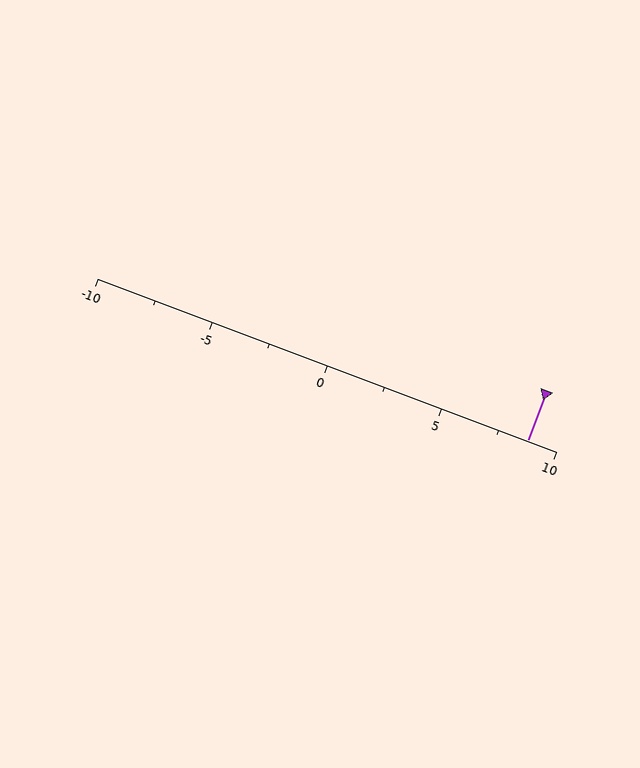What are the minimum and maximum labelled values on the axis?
The axis runs from -10 to 10.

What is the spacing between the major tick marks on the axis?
The major ticks are spaced 5 apart.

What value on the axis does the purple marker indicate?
The marker indicates approximately 8.8.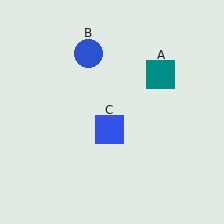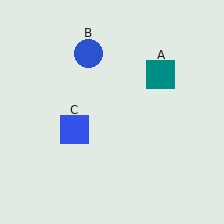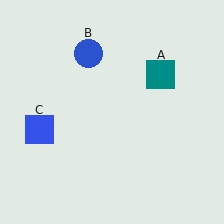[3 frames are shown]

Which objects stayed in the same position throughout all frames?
Teal square (object A) and blue circle (object B) remained stationary.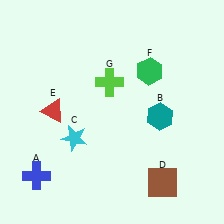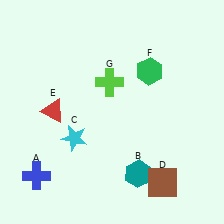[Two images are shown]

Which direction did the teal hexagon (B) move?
The teal hexagon (B) moved down.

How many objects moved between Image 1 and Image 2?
1 object moved between the two images.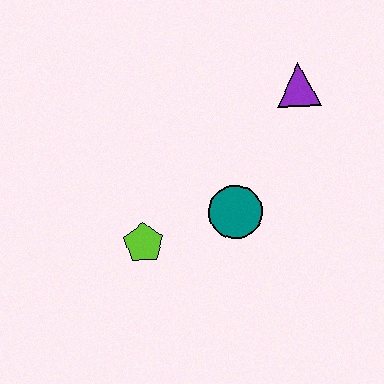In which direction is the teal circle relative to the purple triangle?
The teal circle is below the purple triangle.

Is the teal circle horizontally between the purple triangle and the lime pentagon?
Yes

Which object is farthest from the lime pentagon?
The purple triangle is farthest from the lime pentagon.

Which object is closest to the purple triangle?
The teal circle is closest to the purple triangle.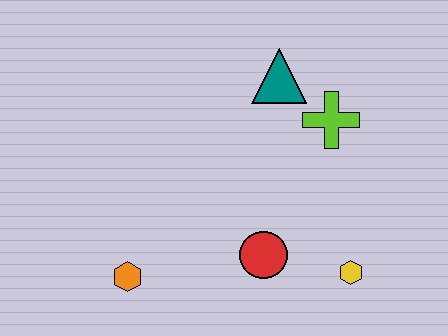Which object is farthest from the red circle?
The teal triangle is farthest from the red circle.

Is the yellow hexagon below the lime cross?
Yes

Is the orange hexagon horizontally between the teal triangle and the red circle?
No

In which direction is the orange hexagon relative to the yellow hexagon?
The orange hexagon is to the left of the yellow hexagon.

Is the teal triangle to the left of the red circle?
No